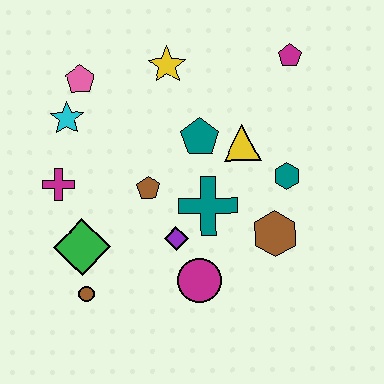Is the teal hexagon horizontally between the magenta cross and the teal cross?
No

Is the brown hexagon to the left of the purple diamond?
No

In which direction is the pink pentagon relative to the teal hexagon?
The pink pentagon is to the left of the teal hexagon.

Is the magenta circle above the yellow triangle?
No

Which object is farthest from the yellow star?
The brown circle is farthest from the yellow star.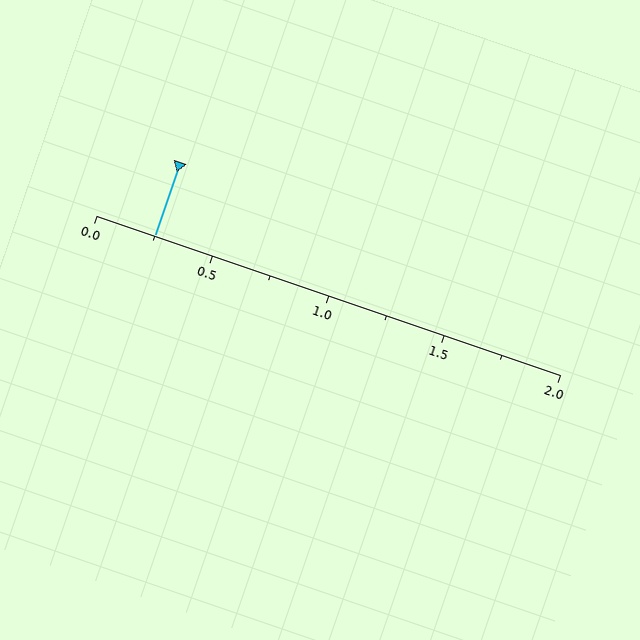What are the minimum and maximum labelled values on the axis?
The axis runs from 0.0 to 2.0.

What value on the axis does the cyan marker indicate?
The marker indicates approximately 0.25.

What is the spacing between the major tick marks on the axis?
The major ticks are spaced 0.5 apart.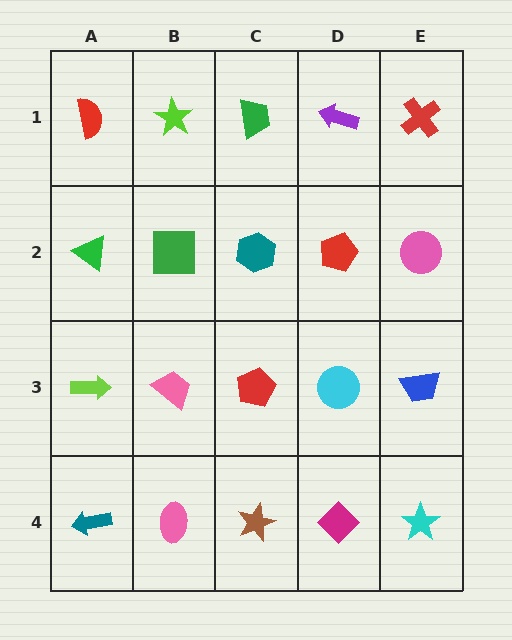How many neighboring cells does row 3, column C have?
4.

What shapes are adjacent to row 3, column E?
A pink circle (row 2, column E), a cyan star (row 4, column E), a cyan circle (row 3, column D).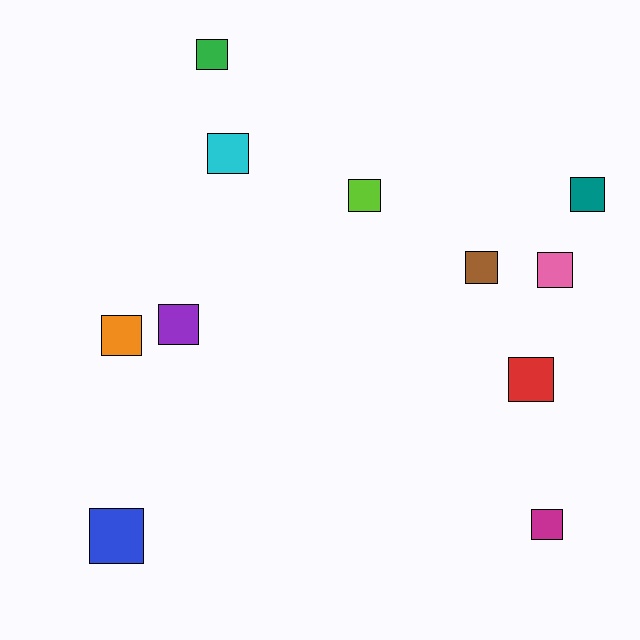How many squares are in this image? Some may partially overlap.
There are 11 squares.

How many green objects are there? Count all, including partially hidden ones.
There is 1 green object.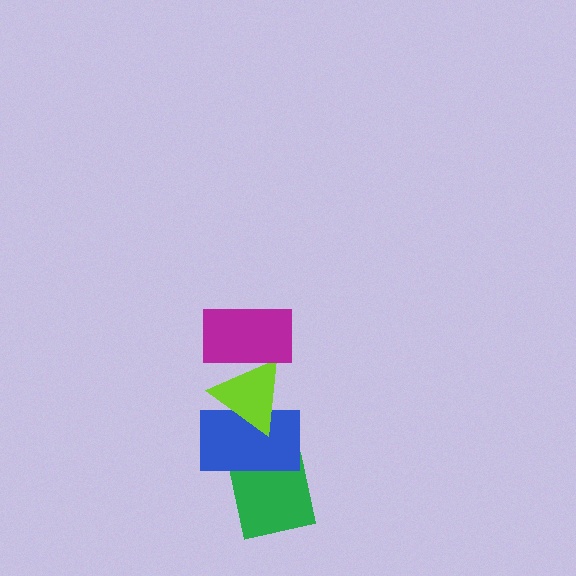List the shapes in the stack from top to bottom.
From top to bottom: the magenta rectangle, the lime triangle, the blue rectangle, the green square.